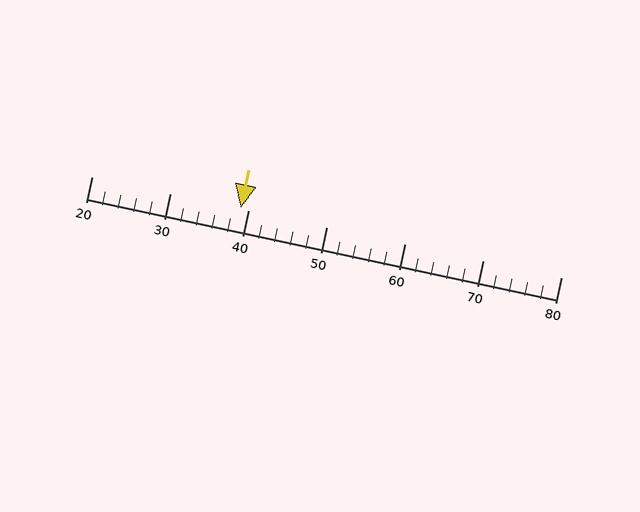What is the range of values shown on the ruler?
The ruler shows values from 20 to 80.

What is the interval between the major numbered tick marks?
The major tick marks are spaced 10 units apart.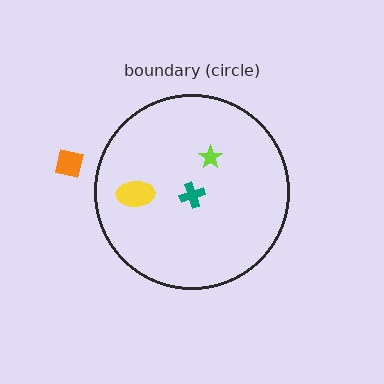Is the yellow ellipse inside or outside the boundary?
Inside.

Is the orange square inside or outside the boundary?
Outside.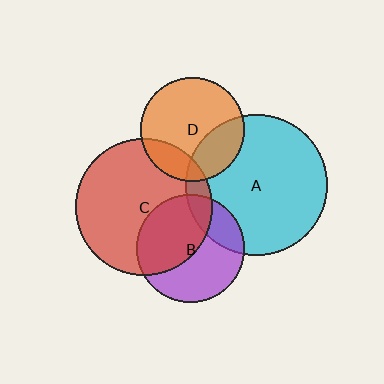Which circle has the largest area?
Circle A (cyan).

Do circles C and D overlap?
Yes.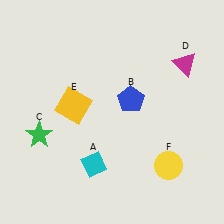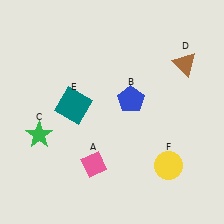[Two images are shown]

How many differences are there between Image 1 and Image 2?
There are 3 differences between the two images.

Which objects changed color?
A changed from cyan to pink. D changed from magenta to brown. E changed from yellow to teal.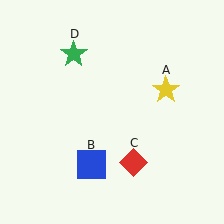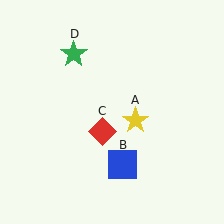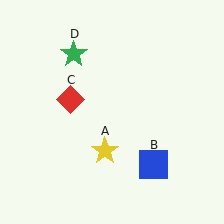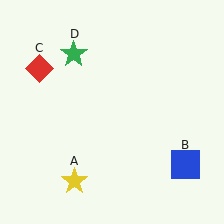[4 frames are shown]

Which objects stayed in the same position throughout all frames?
Green star (object D) remained stationary.